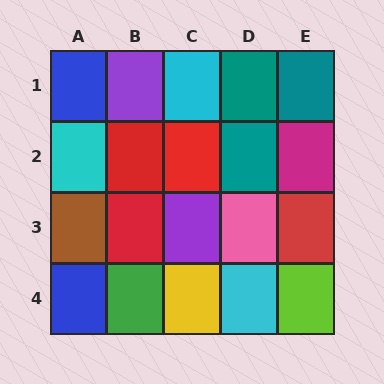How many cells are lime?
1 cell is lime.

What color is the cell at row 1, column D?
Teal.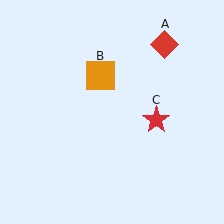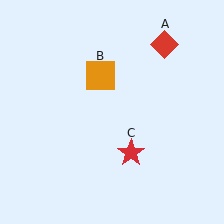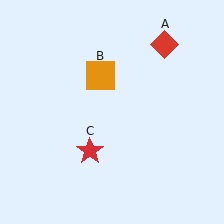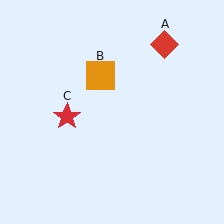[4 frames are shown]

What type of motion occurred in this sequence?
The red star (object C) rotated clockwise around the center of the scene.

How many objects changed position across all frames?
1 object changed position: red star (object C).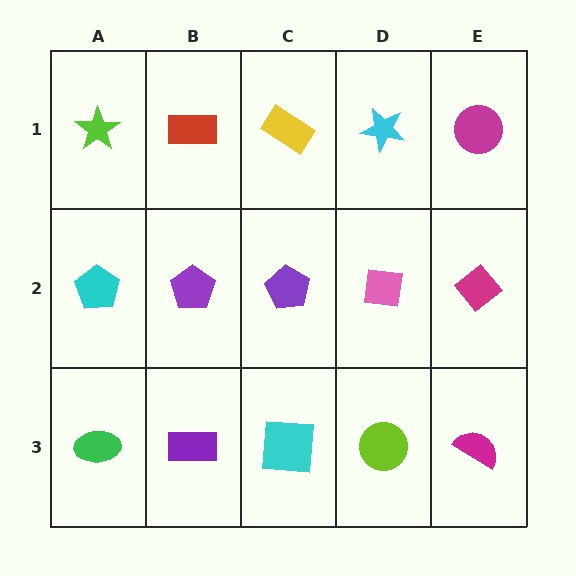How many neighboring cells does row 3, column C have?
3.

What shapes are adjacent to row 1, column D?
A pink square (row 2, column D), a yellow rectangle (row 1, column C), a magenta circle (row 1, column E).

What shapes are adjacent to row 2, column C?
A yellow rectangle (row 1, column C), a cyan square (row 3, column C), a purple pentagon (row 2, column B), a pink square (row 2, column D).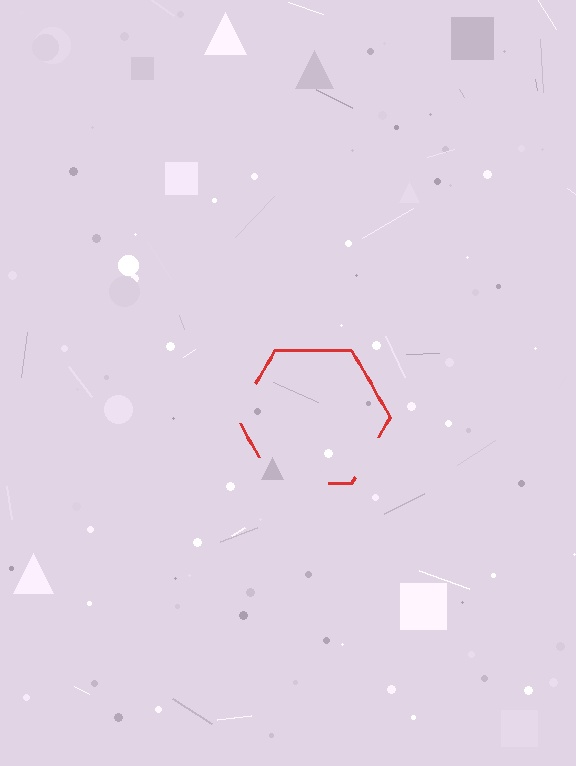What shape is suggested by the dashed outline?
The dashed outline suggests a hexagon.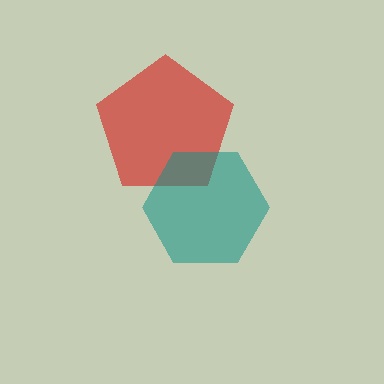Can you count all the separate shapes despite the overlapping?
Yes, there are 2 separate shapes.